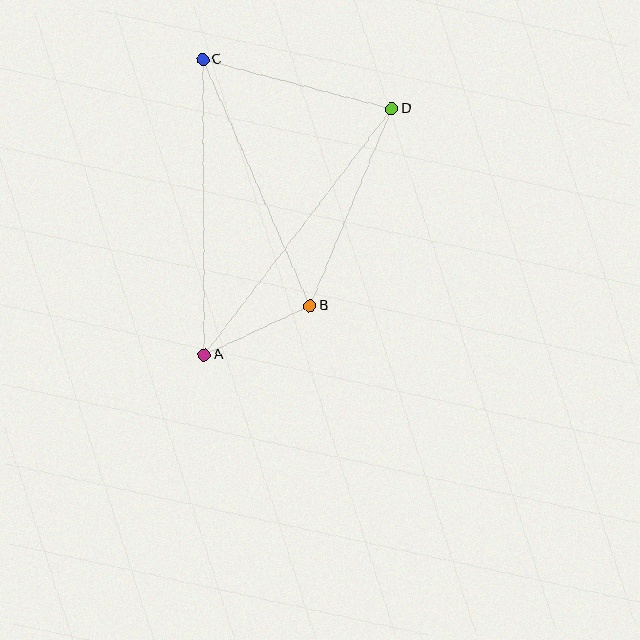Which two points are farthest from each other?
Points A and D are farthest from each other.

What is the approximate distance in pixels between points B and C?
The distance between B and C is approximately 268 pixels.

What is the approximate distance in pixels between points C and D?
The distance between C and D is approximately 195 pixels.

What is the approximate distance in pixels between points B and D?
The distance between B and D is approximately 213 pixels.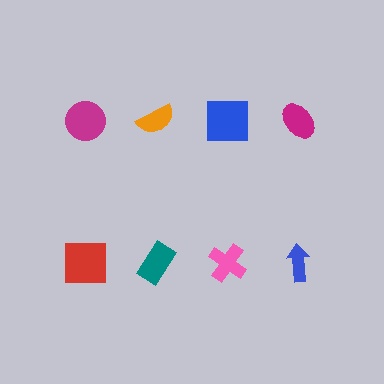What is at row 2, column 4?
A blue arrow.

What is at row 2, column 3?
A pink cross.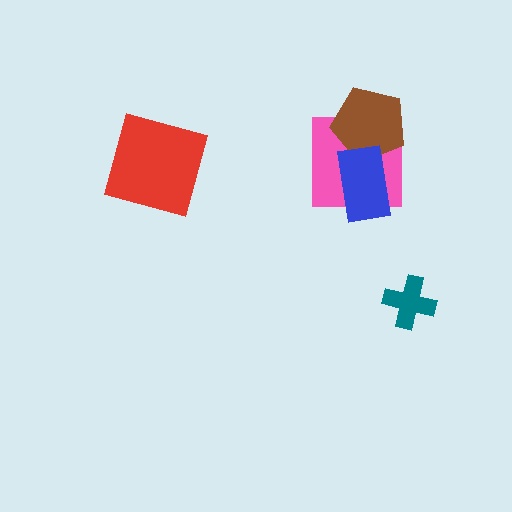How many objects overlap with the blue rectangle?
2 objects overlap with the blue rectangle.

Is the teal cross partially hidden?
No, no other shape covers it.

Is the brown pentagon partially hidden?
Yes, it is partially covered by another shape.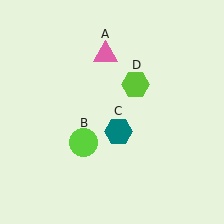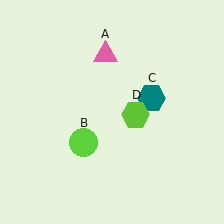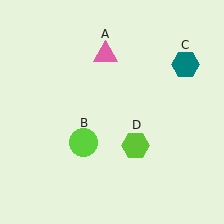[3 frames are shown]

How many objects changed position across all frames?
2 objects changed position: teal hexagon (object C), lime hexagon (object D).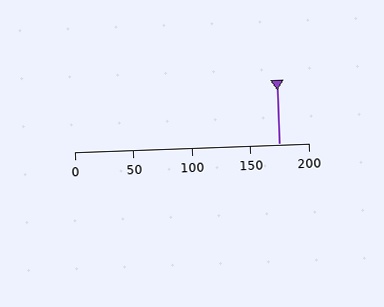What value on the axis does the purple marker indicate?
The marker indicates approximately 175.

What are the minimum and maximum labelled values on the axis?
The axis runs from 0 to 200.